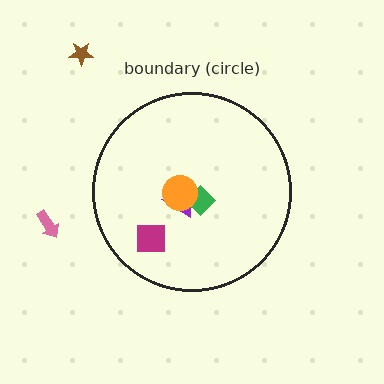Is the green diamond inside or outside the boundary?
Inside.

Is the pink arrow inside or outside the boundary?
Outside.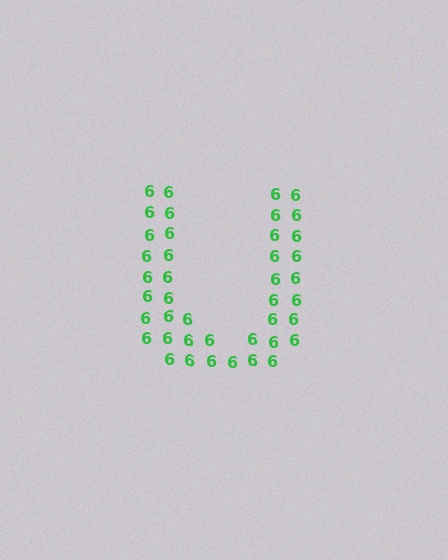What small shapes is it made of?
It is made of small digit 6's.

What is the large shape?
The large shape is the letter U.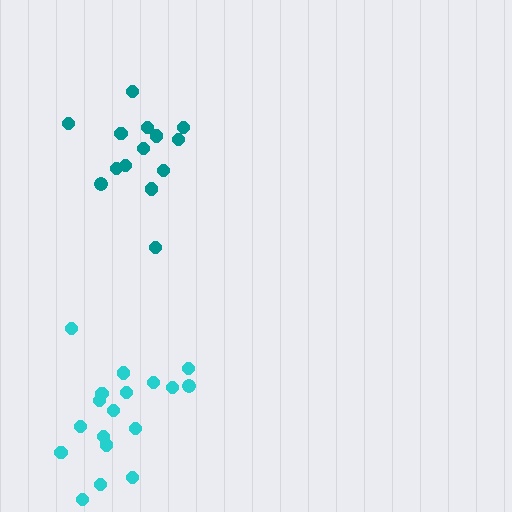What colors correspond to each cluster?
The clusters are colored: cyan, teal.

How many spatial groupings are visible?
There are 2 spatial groupings.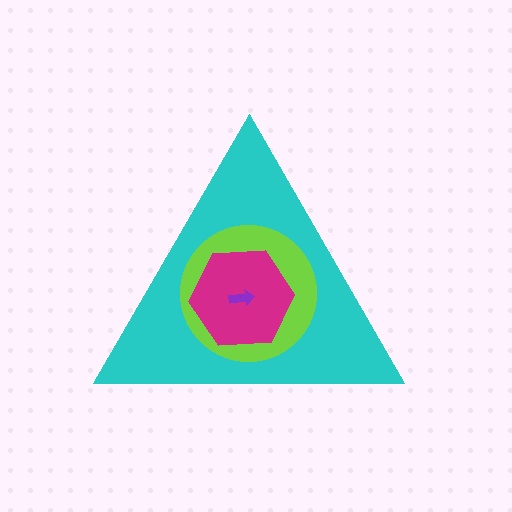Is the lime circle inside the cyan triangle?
Yes.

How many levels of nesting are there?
4.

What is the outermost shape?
The cyan triangle.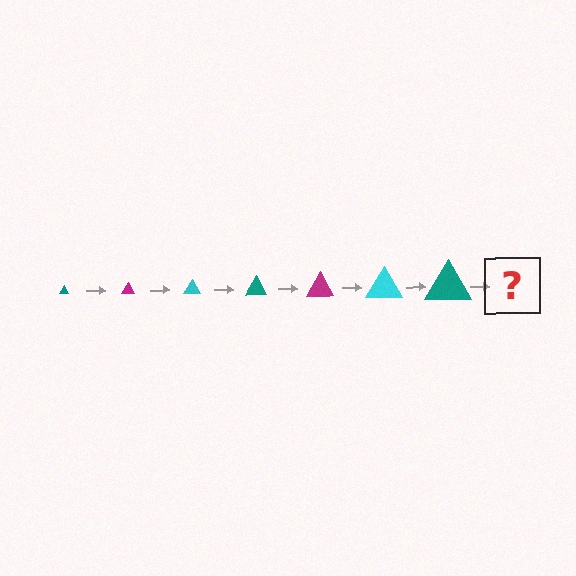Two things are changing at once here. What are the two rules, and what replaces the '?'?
The two rules are that the triangle grows larger each step and the color cycles through teal, magenta, and cyan. The '?' should be a magenta triangle, larger than the previous one.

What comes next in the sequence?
The next element should be a magenta triangle, larger than the previous one.